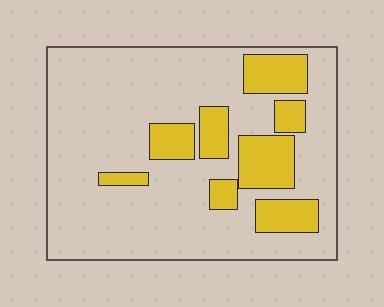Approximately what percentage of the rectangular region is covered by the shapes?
Approximately 20%.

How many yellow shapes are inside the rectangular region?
8.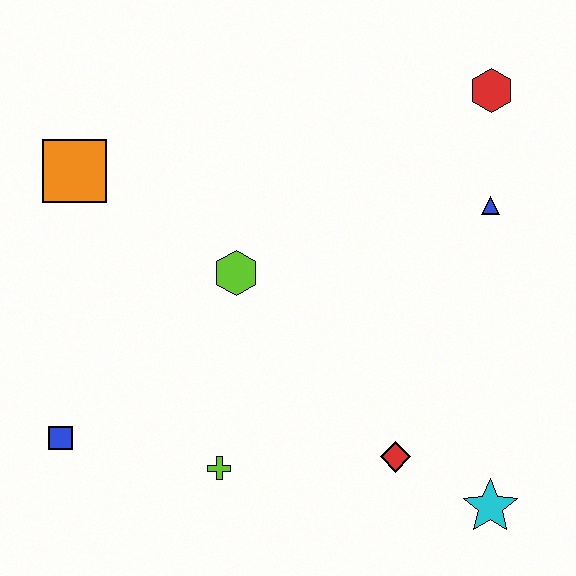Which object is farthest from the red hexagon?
The blue square is farthest from the red hexagon.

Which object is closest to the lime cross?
The blue square is closest to the lime cross.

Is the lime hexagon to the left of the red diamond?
Yes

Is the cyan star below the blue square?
Yes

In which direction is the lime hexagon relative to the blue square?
The lime hexagon is to the right of the blue square.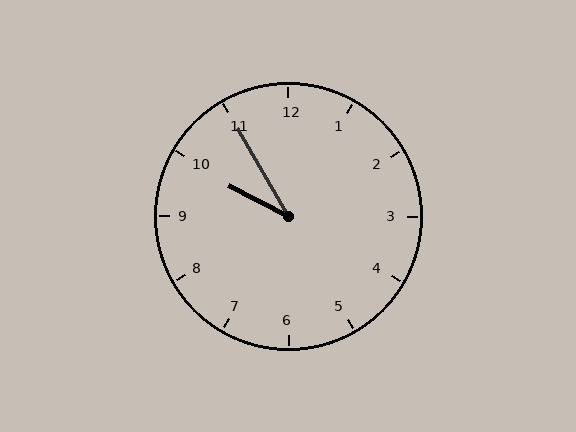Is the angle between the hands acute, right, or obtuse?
It is acute.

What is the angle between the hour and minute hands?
Approximately 32 degrees.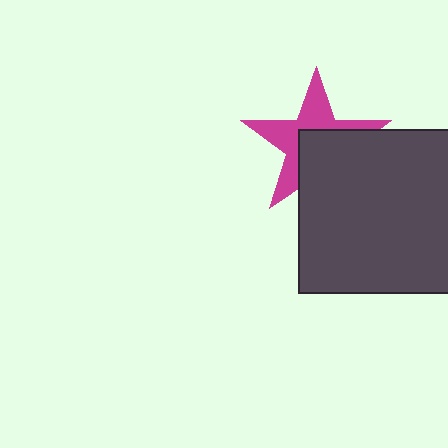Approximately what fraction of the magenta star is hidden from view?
Roughly 47% of the magenta star is hidden behind the dark gray rectangle.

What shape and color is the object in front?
The object in front is a dark gray rectangle.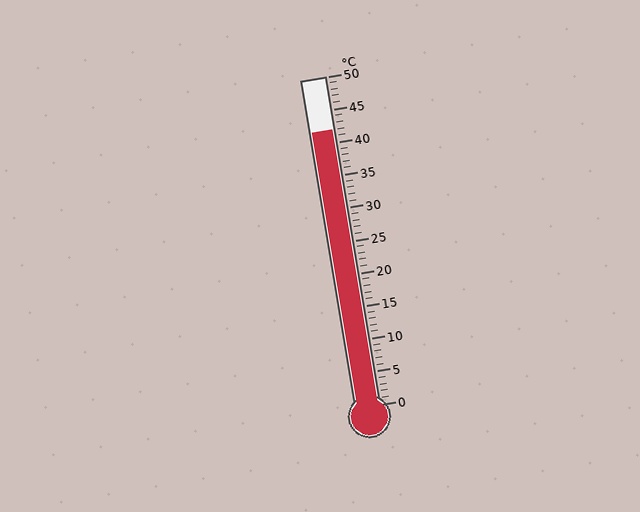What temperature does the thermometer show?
The thermometer shows approximately 42°C.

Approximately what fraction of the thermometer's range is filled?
The thermometer is filled to approximately 85% of its range.